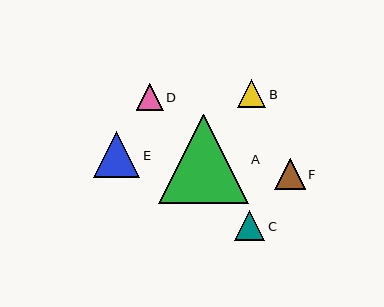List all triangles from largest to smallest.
From largest to smallest: A, E, C, F, B, D.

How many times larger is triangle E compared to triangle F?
Triangle E is approximately 1.5 times the size of triangle F.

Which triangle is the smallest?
Triangle D is the smallest with a size of approximately 27 pixels.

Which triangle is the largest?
Triangle A is the largest with a size of approximately 89 pixels.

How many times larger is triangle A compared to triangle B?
Triangle A is approximately 3.2 times the size of triangle B.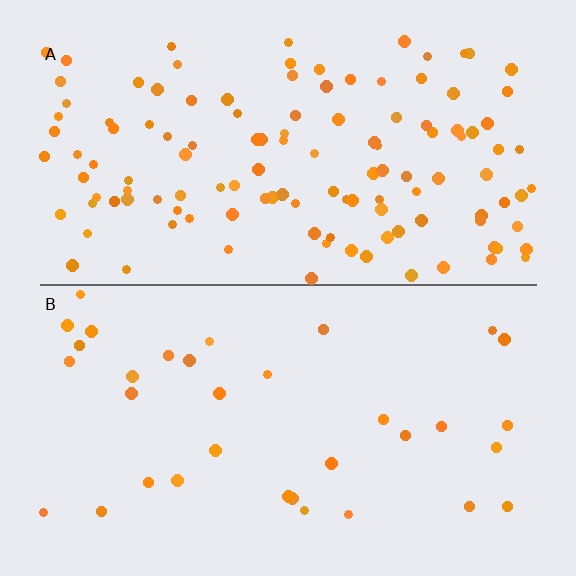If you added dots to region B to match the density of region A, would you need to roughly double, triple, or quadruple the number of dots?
Approximately quadruple.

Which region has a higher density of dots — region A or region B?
A (the top).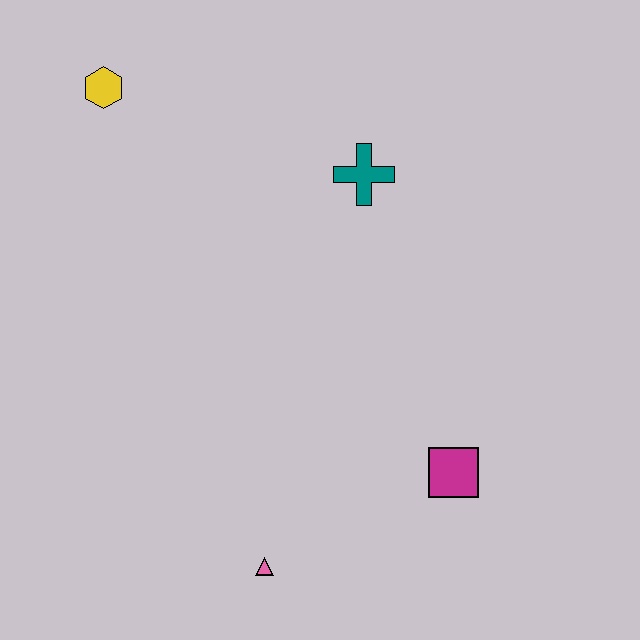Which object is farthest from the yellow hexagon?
The magenta square is farthest from the yellow hexagon.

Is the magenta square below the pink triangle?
No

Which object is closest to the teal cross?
The yellow hexagon is closest to the teal cross.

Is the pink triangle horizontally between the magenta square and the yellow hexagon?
Yes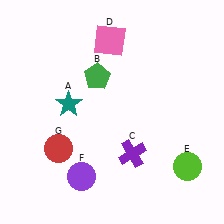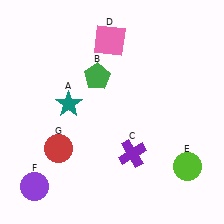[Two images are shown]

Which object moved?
The purple circle (F) moved left.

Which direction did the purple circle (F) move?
The purple circle (F) moved left.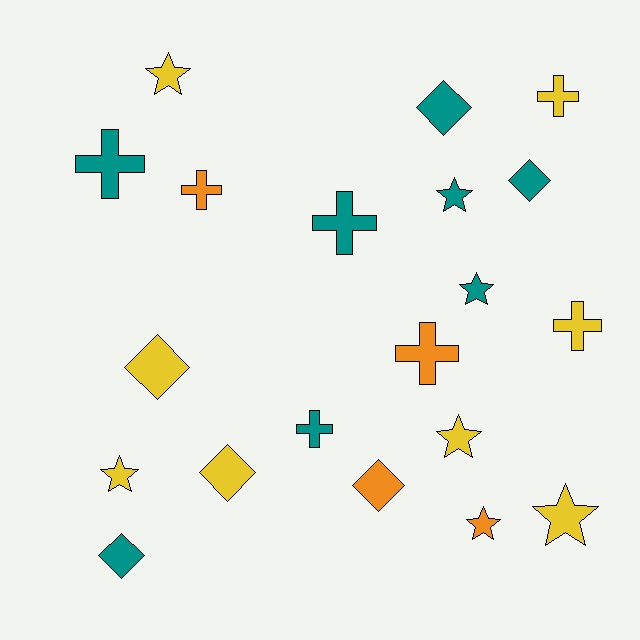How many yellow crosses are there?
There are 2 yellow crosses.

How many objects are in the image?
There are 20 objects.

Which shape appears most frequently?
Cross, with 7 objects.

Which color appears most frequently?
Teal, with 8 objects.